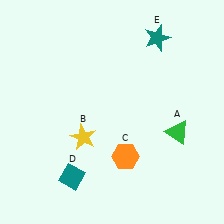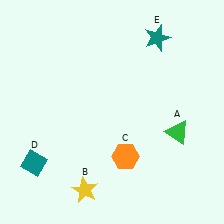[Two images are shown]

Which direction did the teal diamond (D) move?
The teal diamond (D) moved left.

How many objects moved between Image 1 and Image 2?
2 objects moved between the two images.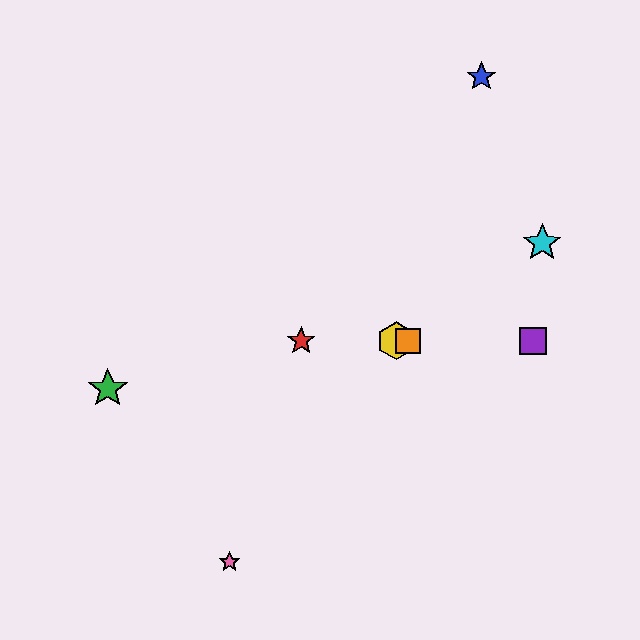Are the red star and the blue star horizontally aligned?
No, the red star is at y≈341 and the blue star is at y≈77.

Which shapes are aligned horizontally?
The red star, the yellow hexagon, the purple square, the orange square are aligned horizontally.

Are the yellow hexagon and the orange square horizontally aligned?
Yes, both are at y≈341.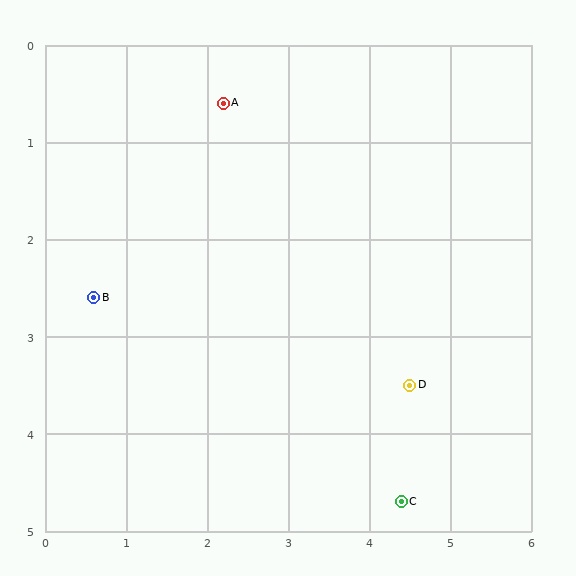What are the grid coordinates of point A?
Point A is at approximately (2.2, 0.6).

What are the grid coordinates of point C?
Point C is at approximately (4.4, 4.7).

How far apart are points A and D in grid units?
Points A and D are about 3.7 grid units apart.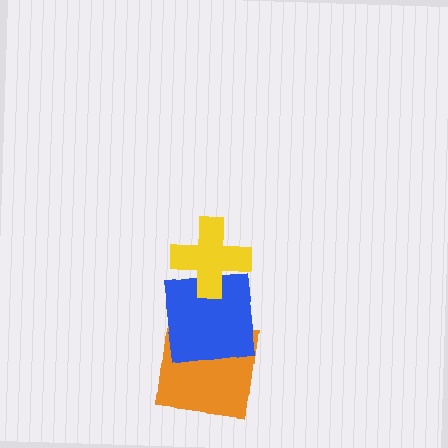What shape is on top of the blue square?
The yellow cross is on top of the blue square.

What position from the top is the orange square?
The orange square is 3rd from the top.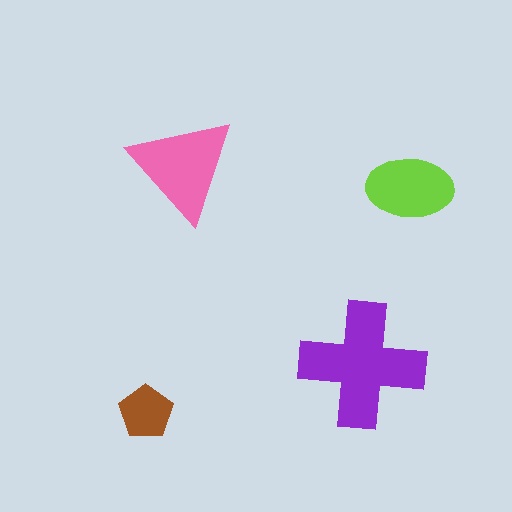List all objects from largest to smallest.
The purple cross, the pink triangle, the lime ellipse, the brown pentagon.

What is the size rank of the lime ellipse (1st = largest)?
3rd.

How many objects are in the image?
There are 4 objects in the image.